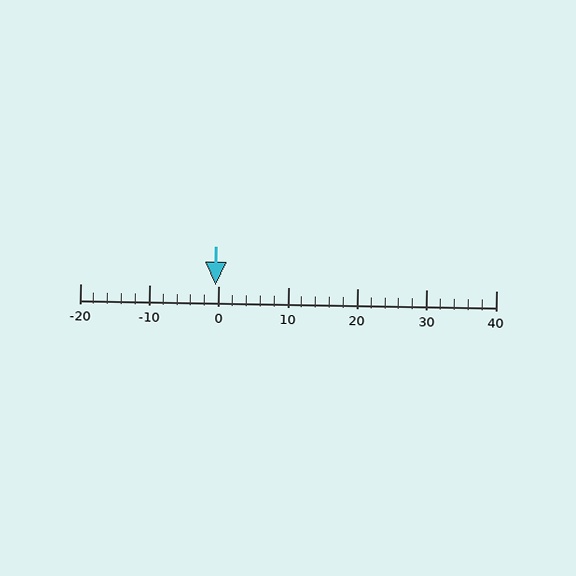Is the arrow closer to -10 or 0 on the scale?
The arrow is closer to 0.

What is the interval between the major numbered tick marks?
The major tick marks are spaced 10 units apart.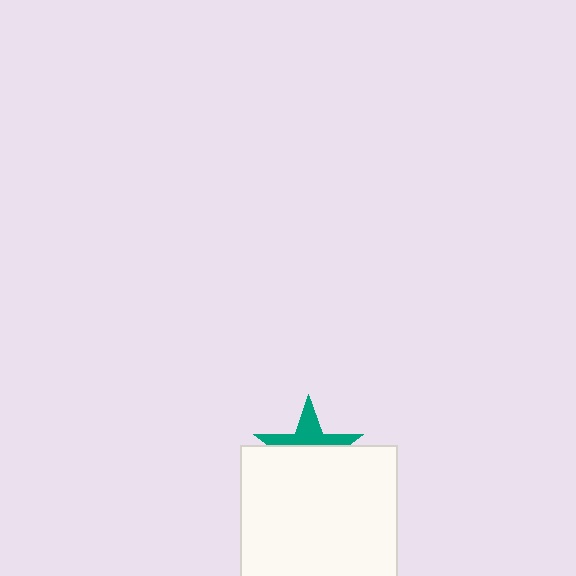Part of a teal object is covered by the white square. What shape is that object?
It is a star.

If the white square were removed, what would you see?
You would see the complete teal star.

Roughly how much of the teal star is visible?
A small part of it is visible (roughly 42%).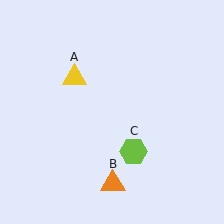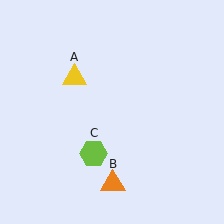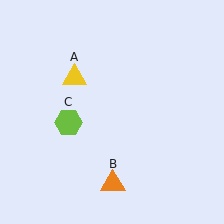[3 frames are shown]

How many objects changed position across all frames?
1 object changed position: lime hexagon (object C).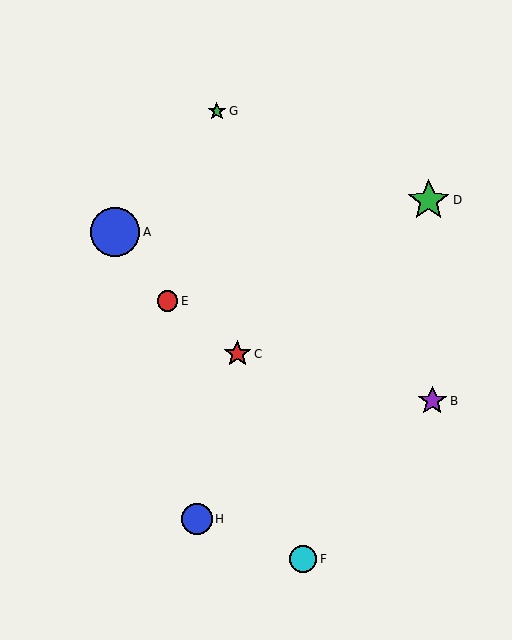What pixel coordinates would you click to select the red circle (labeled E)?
Click at (167, 301) to select the red circle E.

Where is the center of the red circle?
The center of the red circle is at (167, 301).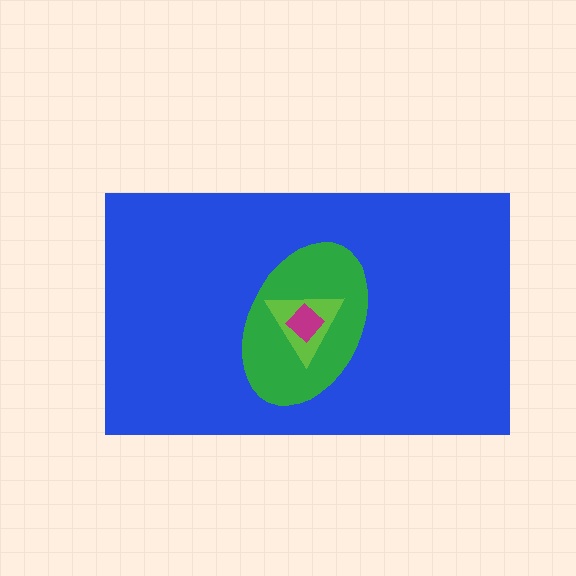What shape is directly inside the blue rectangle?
The green ellipse.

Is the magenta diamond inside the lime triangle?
Yes.